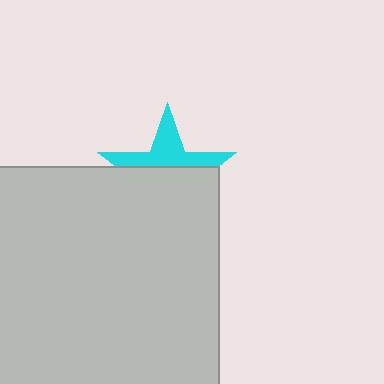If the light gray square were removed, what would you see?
You would see the complete cyan star.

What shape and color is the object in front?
The object in front is a light gray square.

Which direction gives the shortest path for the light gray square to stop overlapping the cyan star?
Moving down gives the shortest separation.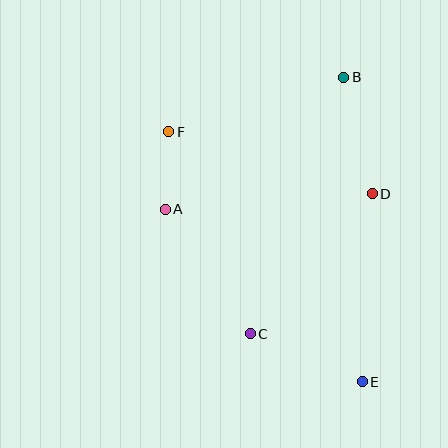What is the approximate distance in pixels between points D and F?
The distance between D and F is approximately 213 pixels.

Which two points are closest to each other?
Points A and F are closest to each other.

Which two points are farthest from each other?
Points E and F are farthest from each other.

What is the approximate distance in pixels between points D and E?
The distance between D and E is approximately 189 pixels.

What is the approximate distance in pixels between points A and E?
The distance between A and E is approximately 262 pixels.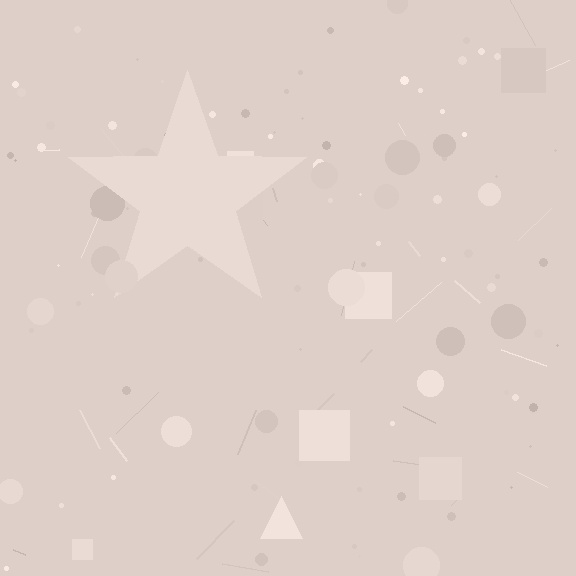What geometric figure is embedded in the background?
A star is embedded in the background.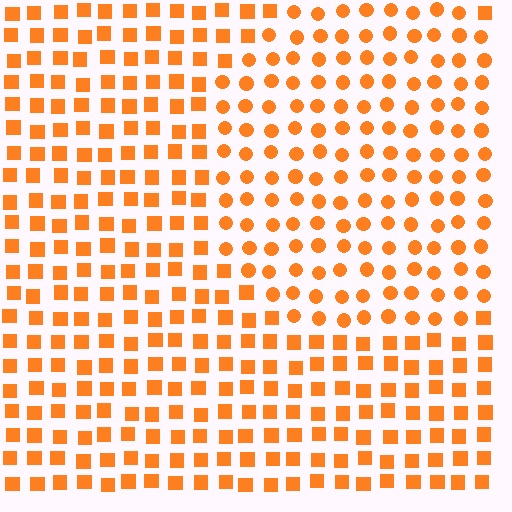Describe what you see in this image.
The image is filled with small orange elements arranged in a uniform grid. A circle-shaped region contains circles, while the surrounding area contains squares. The boundary is defined purely by the change in element shape.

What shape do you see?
I see a circle.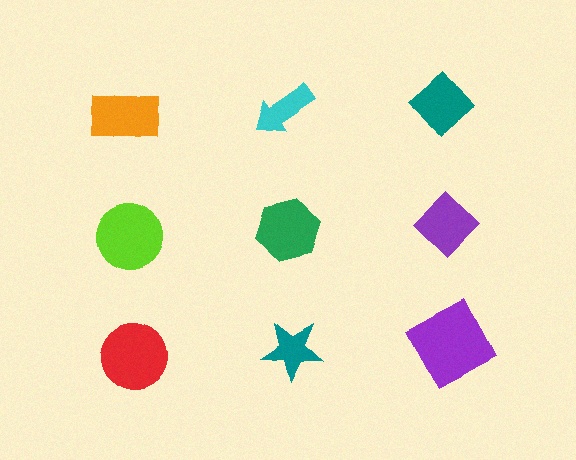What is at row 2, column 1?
A lime circle.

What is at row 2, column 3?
A purple diamond.